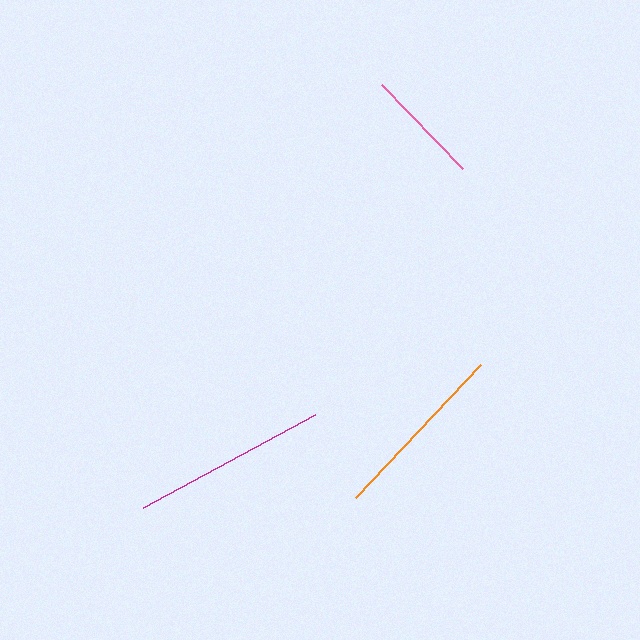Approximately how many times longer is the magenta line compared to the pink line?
The magenta line is approximately 1.7 times the length of the pink line.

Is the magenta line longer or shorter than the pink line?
The magenta line is longer than the pink line.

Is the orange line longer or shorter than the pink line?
The orange line is longer than the pink line.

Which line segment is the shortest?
The pink line is the shortest at approximately 116 pixels.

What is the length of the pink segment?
The pink segment is approximately 116 pixels long.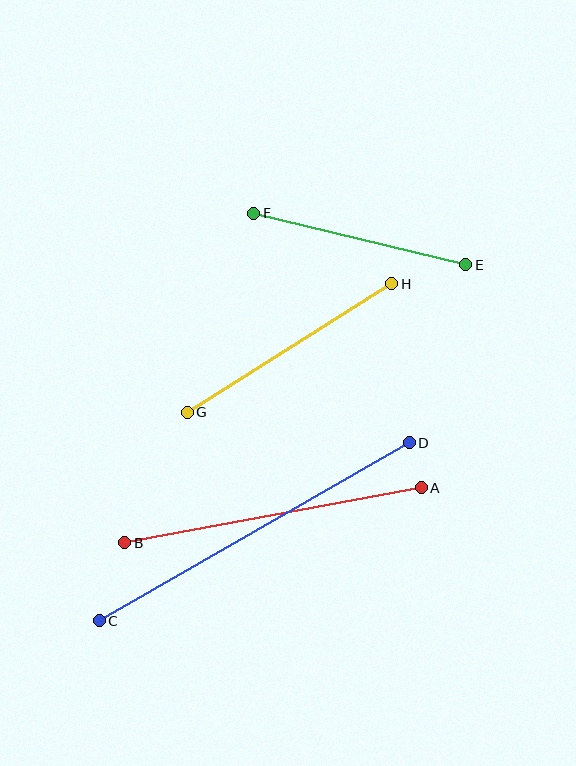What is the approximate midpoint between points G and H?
The midpoint is at approximately (289, 348) pixels.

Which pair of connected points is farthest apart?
Points C and D are farthest apart.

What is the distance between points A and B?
The distance is approximately 302 pixels.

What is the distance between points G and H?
The distance is approximately 242 pixels.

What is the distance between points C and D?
The distance is approximately 358 pixels.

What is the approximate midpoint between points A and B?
The midpoint is at approximately (273, 515) pixels.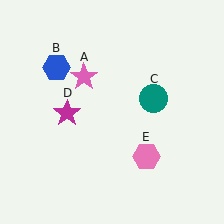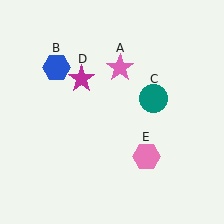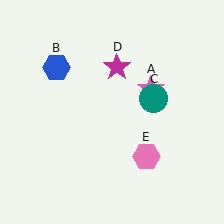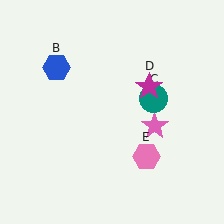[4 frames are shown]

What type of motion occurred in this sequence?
The pink star (object A), magenta star (object D) rotated clockwise around the center of the scene.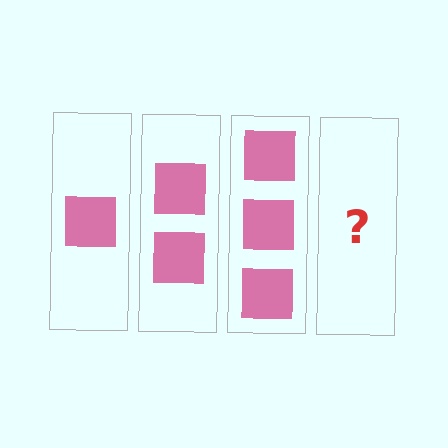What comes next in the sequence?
The next element should be 4 squares.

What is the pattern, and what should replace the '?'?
The pattern is that each step adds one more square. The '?' should be 4 squares.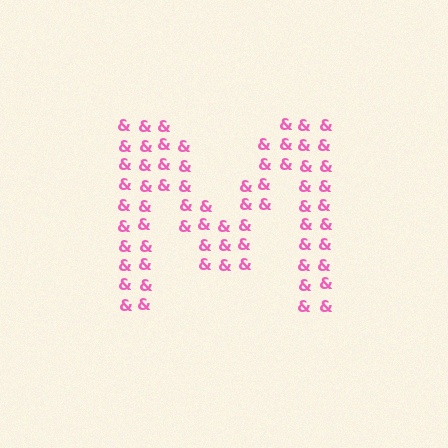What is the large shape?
The large shape is the letter M.